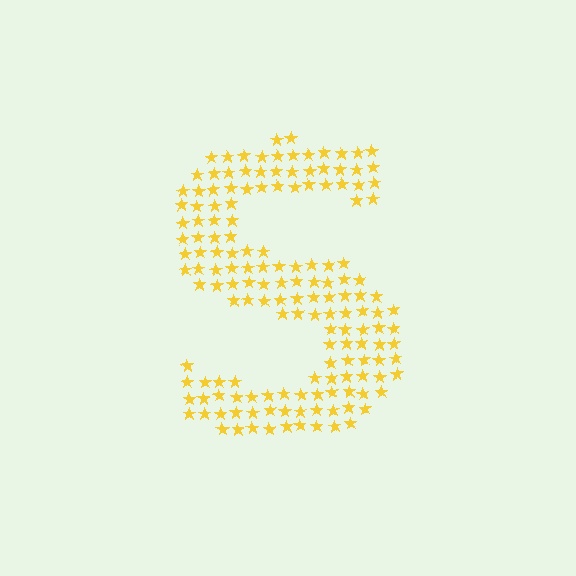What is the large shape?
The large shape is the letter S.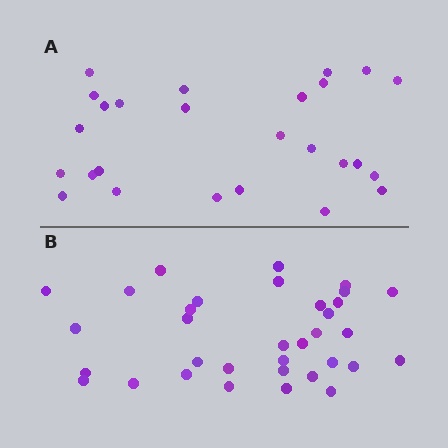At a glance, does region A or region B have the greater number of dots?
Region B (the bottom region) has more dots.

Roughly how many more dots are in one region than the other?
Region B has roughly 8 or so more dots than region A.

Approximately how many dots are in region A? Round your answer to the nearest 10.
About 30 dots. (The exact count is 26, which rounds to 30.)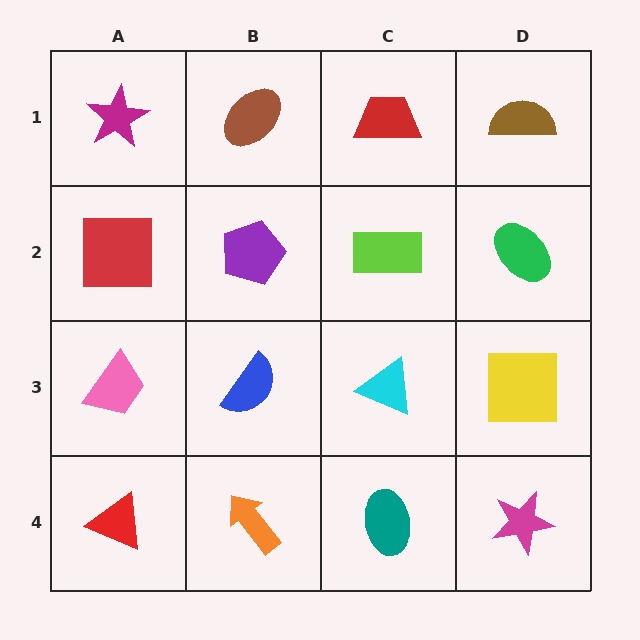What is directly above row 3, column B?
A purple pentagon.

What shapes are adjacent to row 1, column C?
A lime rectangle (row 2, column C), a brown ellipse (row 1, column B), a brown semicircle (row 1, column D).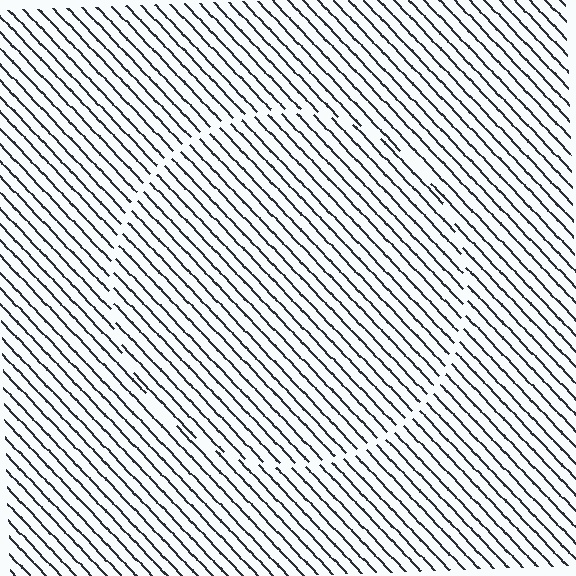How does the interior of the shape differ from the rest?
The interior of the shape contains the same grating, shifted by half a period — the contour is defined by the phase discontinuity where line-ends from the inner and outer gratings abut.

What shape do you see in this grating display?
An illusory circle. The interior of the shape contains the same grating, shifted by half a period — the contour is defined by the phase discontinuity where line-ends from the inner and outer gratings abut.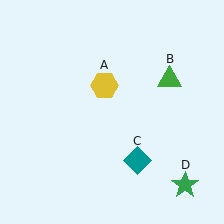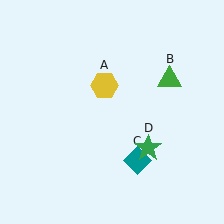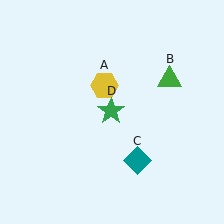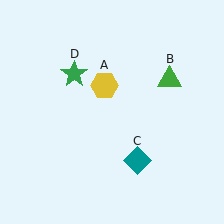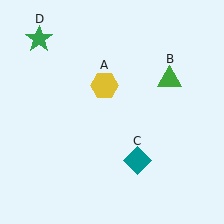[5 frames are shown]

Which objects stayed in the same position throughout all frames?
Yellow hexagon (object A) and green triangle (object B) and teal diamond (object C) remained stationary.